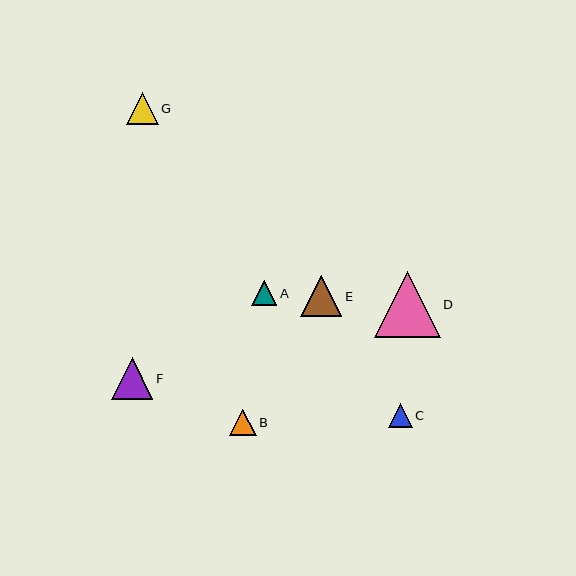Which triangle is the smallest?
Triangle C is the smallest with a size of approximately 24 pixels.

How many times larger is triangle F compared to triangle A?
Triangle F is approximately 1.6 times the size of triangle A.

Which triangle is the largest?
Triangle D is the largest with a size of approximately 66 pixels.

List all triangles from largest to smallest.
From largest to smallest: D, E, F, G, B, A, C.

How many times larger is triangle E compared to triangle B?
Triangle E is approximately 1.6 times the size of triangle B.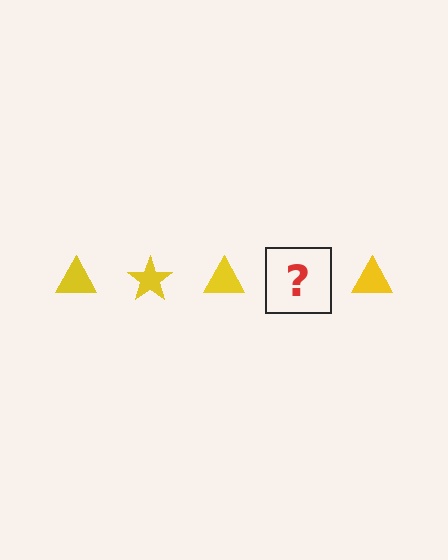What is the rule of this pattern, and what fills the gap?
The rule is that the pattern cycles through triangle, star shapes in yellow. The gap should be filled with a yellow star.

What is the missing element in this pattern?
The missing element is a yellow star.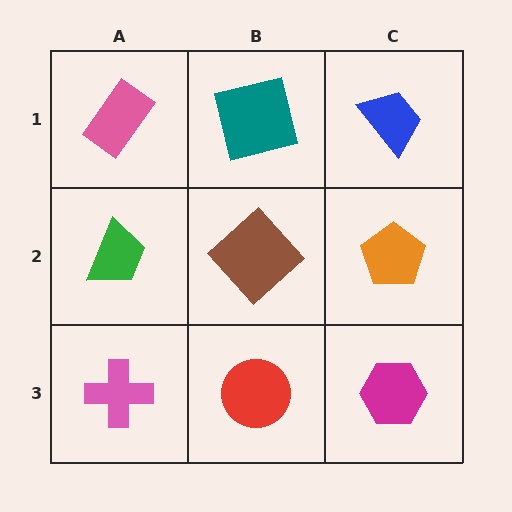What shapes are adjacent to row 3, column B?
A brown diamond (row 2, column B), a pink cross (row 3, column A), a magenta hexagon (row 3, column C).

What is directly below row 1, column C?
An orange pentagon.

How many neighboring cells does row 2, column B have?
4.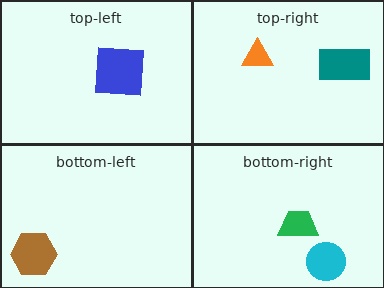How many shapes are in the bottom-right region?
2.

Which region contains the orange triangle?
The top-right region.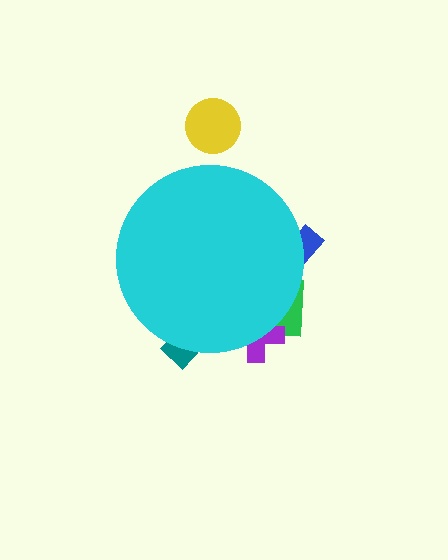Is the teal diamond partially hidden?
Yes, the teal diamond is partially hidden behind the cyan circle.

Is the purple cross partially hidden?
Yes, the purple cross is partially hidden behind the cyan circle.